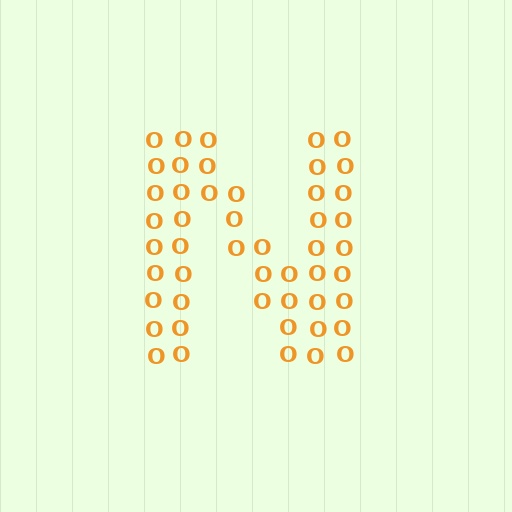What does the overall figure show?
The overall figure shows the letter N.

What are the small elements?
The small elements are letter O's.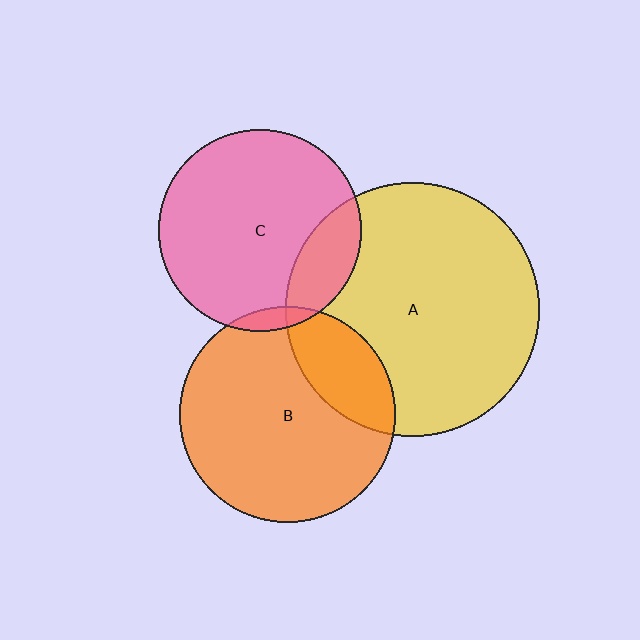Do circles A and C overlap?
Yes.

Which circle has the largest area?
Circle A (yellow).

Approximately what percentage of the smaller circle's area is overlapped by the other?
Approximately 20%.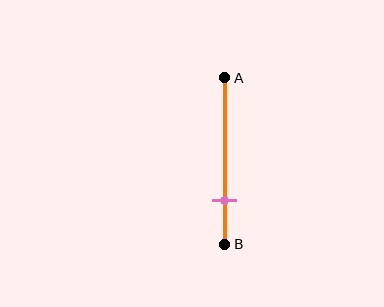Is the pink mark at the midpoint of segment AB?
No, the mark is at about 75% from A, not at the 50% midpoint.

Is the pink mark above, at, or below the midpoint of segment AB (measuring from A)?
The pink mark is below the midpoint of segment AB.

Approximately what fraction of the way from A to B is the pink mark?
The pink mark is approximately 75% of the way from A to B.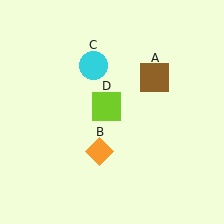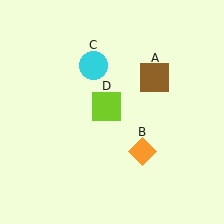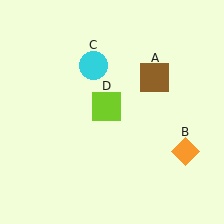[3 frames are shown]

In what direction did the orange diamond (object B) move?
The orange diamond (object B) moved right.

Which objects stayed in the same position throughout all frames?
Brown square (object A) and cyan circle (object C) and lime square (object D) remained stationary.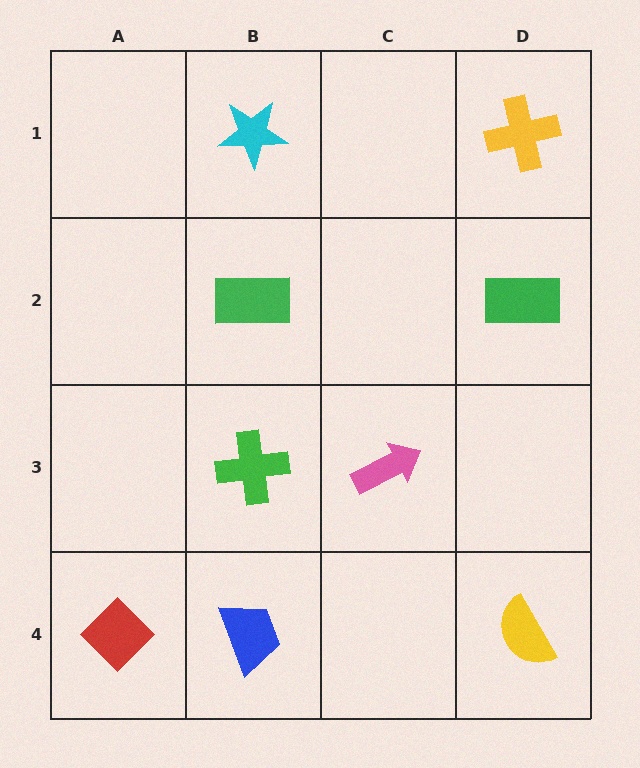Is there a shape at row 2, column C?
No, that cell is empty.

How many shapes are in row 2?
2 shapes.